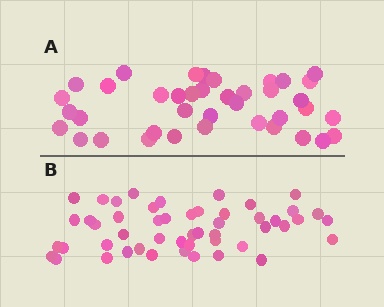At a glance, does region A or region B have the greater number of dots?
Region B (the bottom region) has more dots.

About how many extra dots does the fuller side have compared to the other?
Region B has roughly 12 or so more dots than region A.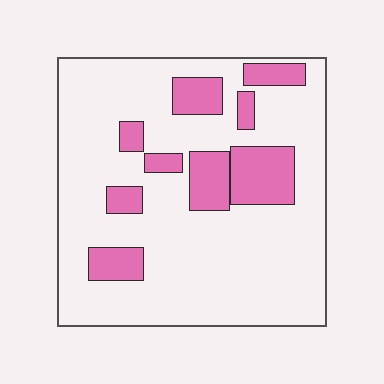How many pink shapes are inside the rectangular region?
9.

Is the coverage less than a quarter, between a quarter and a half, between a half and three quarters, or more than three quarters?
Less than a quarter.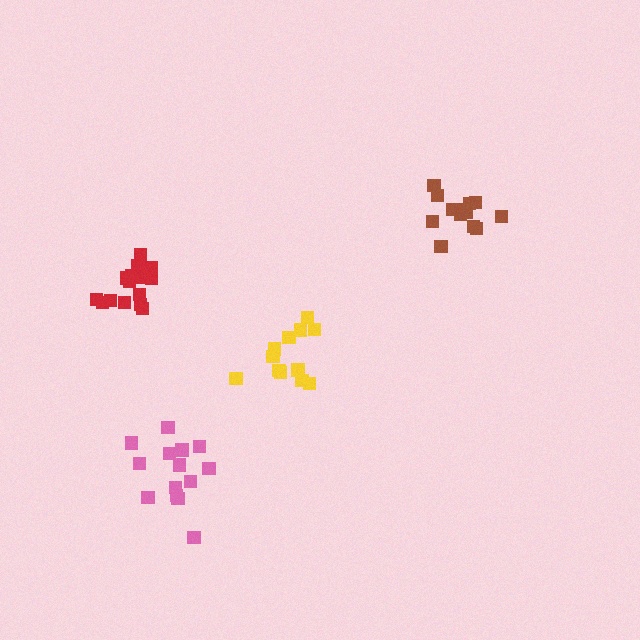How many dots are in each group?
Group 1: 14 dots, Group 2: 13 dots, Group 3: 15 dots, Group 4: 12 dots (54 total).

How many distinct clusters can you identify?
There are 4 distinct clusters.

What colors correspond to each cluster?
The clusters are colored: pink, brown, red, yellow.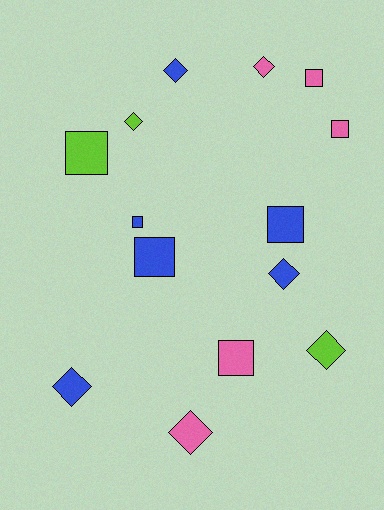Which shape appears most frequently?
Square, with 7 objects.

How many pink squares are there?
There are 3 pink squares.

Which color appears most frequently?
Blue, with 6 objects.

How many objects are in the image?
There are 14 objects.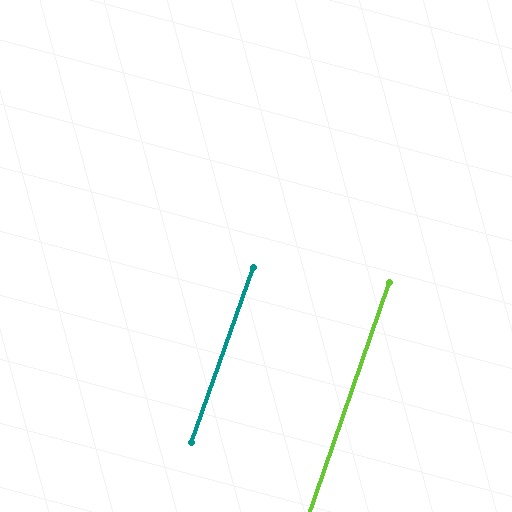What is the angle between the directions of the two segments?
Approximately 1 degree.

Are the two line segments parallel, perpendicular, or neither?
Parallel — their directions differ by only 0.5°.